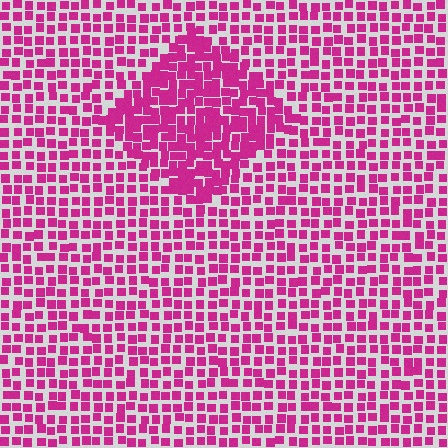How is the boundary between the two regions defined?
The boundary is defined by a change in element density (approximately 1.7x ratio). All elements are the same color, size, and shape.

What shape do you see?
I see a diamond.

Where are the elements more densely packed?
The elements are more densely packed inside the diamond boundary.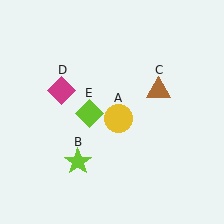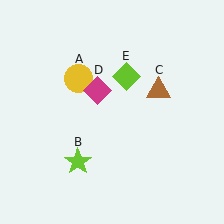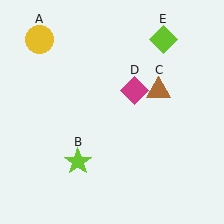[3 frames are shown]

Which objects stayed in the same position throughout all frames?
Lime star (object B) and brown triangle (object C) remained stationary.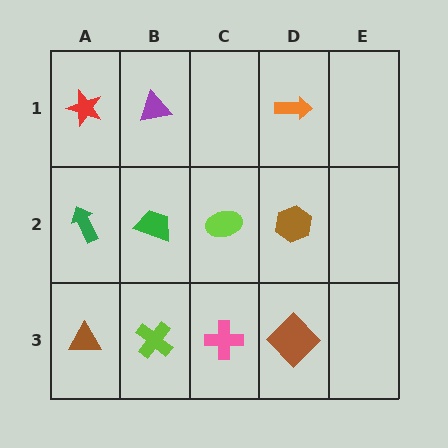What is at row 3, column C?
A pink cross.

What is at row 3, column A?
A brown triangle.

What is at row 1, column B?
A purple triangle.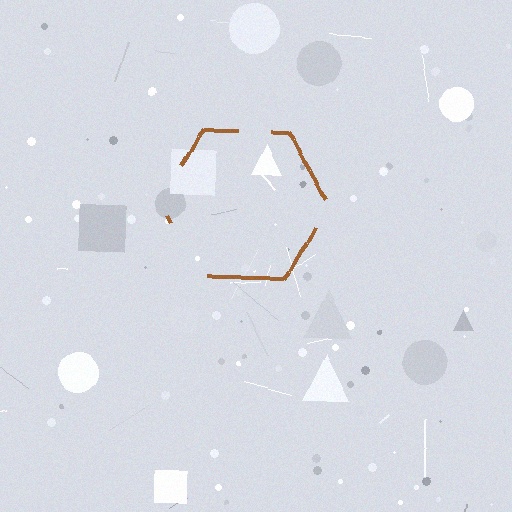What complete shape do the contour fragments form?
The contour fragments form a hexagon.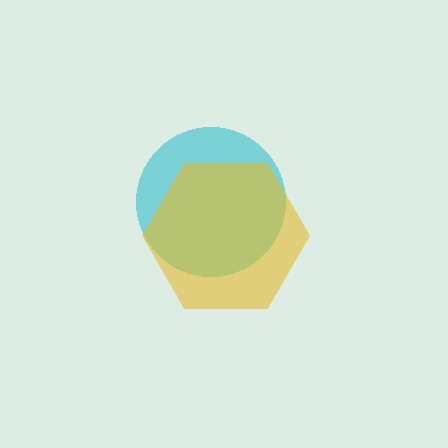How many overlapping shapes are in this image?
There are 2 overlapping shapes in the image.